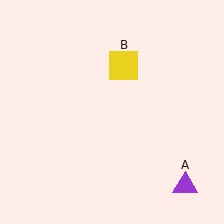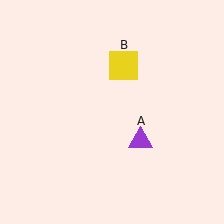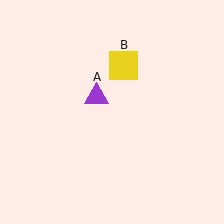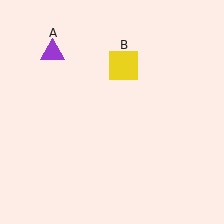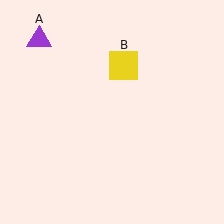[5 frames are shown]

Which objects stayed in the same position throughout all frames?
Yellow square (object B) remained stationary.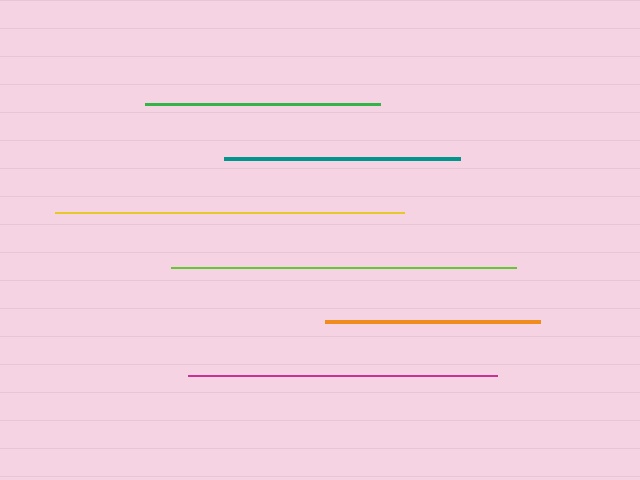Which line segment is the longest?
The yellow line is the longest at approximately 349 pixels.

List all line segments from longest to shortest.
From longest to shortest: yellow, lime, magenta, teal, green, orange.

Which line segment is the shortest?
The orange line is the shortest at approximately 215 pixels.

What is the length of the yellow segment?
The yellow segment is approximately 349 pixels long.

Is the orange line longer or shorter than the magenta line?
The magenta line is longer than the orange line.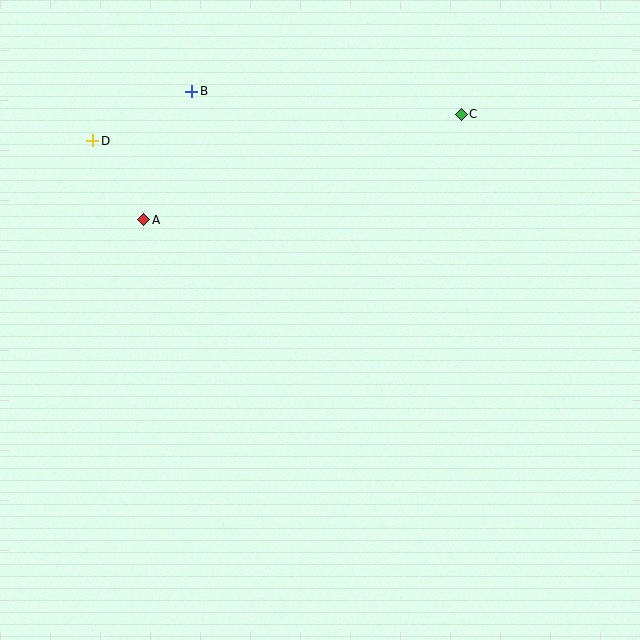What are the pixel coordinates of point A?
Point A is at (144, 220).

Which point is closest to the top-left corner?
Point D is closest to the top-left corner.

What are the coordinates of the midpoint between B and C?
The midpoint between B and C is at (327, 103).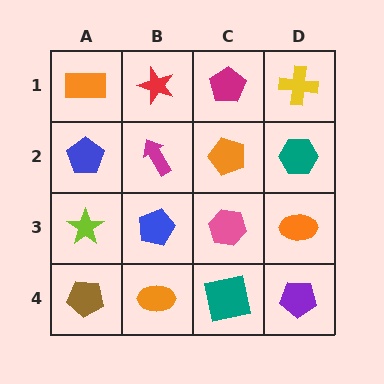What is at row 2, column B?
A magenta arrow.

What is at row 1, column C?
A magenta pentagon.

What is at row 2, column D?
A teal hexagon.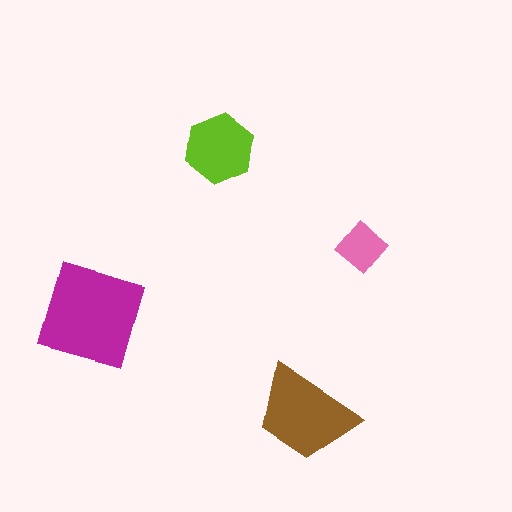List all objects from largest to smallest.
The magenta diamond, the brown trapezoid, the lime hexagon, the pink diamond.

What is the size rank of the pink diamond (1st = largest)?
4th.